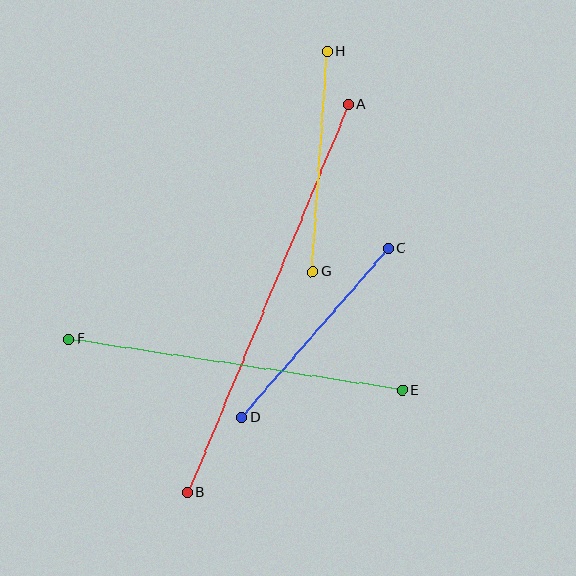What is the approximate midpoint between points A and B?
The midpoint is at approximately (268, 299) pixels.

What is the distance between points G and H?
The distance is approximately 221 pixels.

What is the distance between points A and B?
The distance is approximately 420 pixels.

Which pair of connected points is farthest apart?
Points A and B are farthest apart.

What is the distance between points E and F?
The distance is approximately 338 pixels.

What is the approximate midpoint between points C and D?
The midpoint is at approximately (315, 333) pixels.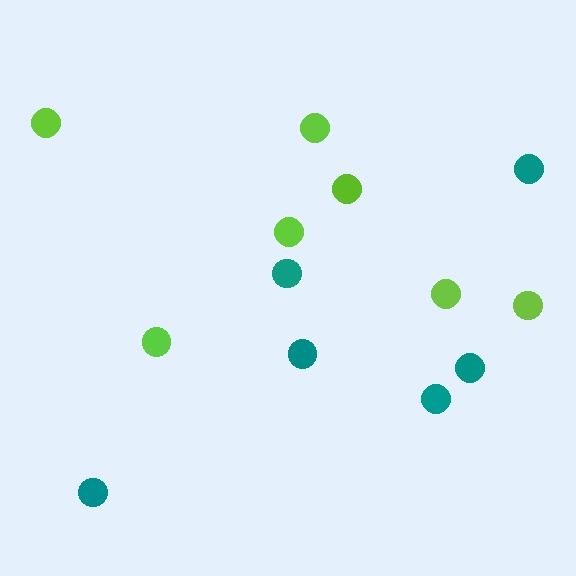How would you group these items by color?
There are 2 groups: one group of teal circles (6) and one group of lime circles (7).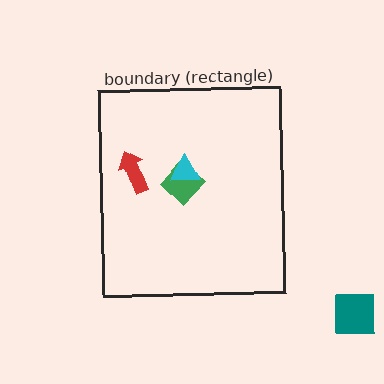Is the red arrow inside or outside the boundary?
Inside.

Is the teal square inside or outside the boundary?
Outside.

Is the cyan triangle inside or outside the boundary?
Inside.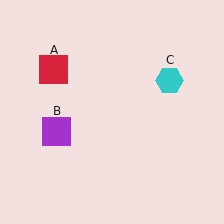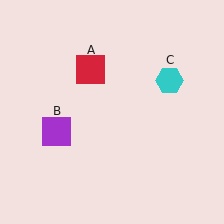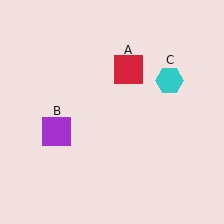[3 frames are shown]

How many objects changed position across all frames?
1 object changed position: red square (object A).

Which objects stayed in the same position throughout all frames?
Purple square (object B) and cyan hexagon (object C) remained stationary.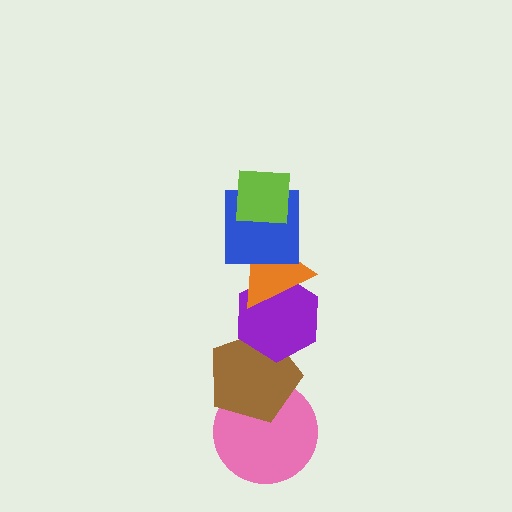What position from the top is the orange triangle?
The orange triangle is 3rd from the top.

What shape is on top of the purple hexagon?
The orange triangle is on top of the purple hexagon.